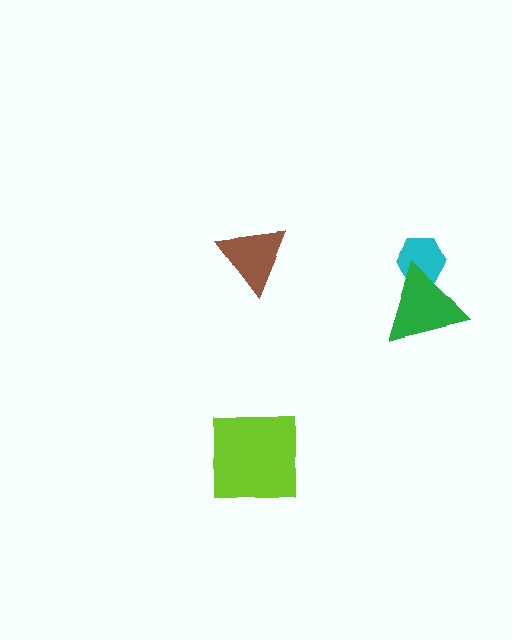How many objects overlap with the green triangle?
1 object overlaps with the green triangle.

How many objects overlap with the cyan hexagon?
1 object overlaps with the cyan hexagon.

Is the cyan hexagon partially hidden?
Yes, it is partially covered by another shape.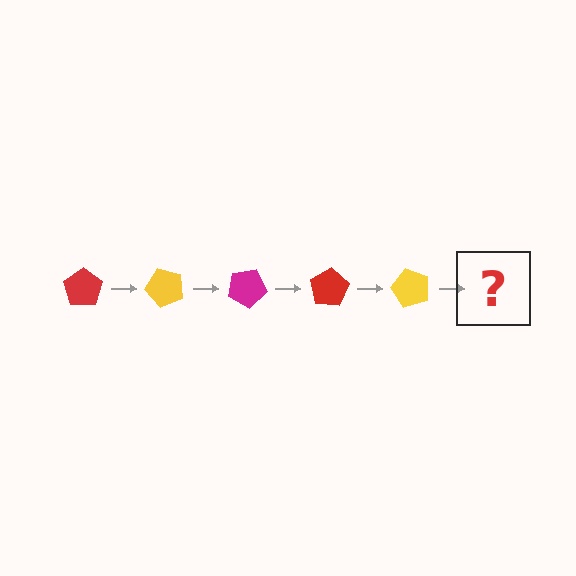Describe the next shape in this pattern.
It should be a magenta pentagon, rotated 250 degrees from the start.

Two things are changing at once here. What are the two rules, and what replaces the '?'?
The two rules are that it rotates 50 degrees each step and the color cycles through red, yellow, and magenta. The '?' should be a magenta pentagon, rotated 250 degrees from the start.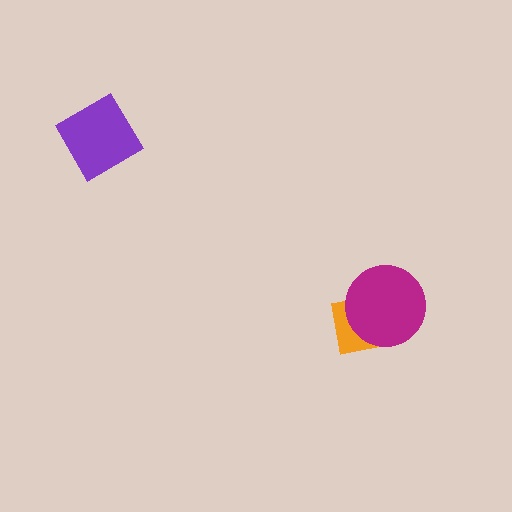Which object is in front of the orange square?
The magenta circle is in front of the orange square.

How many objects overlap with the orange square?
1 object overlaps with the orange square.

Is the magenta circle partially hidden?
No, no other shape covers it.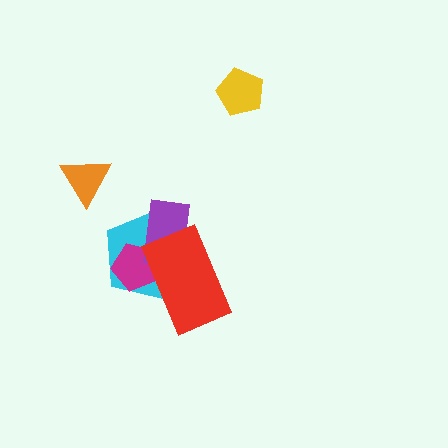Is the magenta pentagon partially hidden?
Yes, it is partially covered by another shape.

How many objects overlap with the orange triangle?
0 objects overlap with the orange triangle.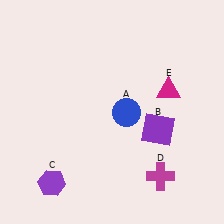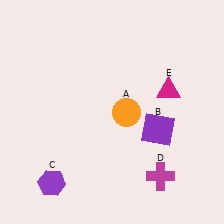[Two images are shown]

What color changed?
The circle (A) changed from blue in Image 1 to orange in Image 2.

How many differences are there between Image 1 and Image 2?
There is 1 difference between the two images.